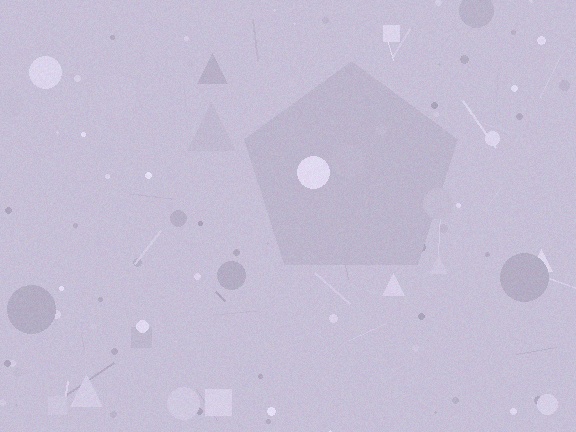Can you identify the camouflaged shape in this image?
The camouflaged shape is a pentagon.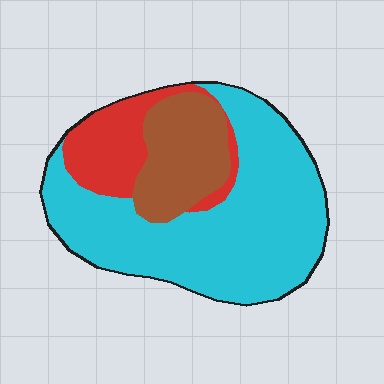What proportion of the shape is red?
Red takes up about one sixth (1/6) of the shape.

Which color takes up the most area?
Cyan, at roughly 65%.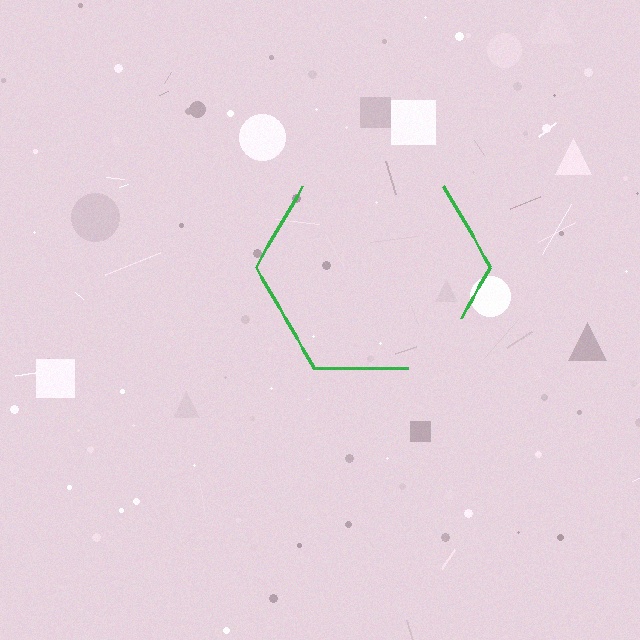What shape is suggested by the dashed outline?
The dashed outline suggests a hexagon.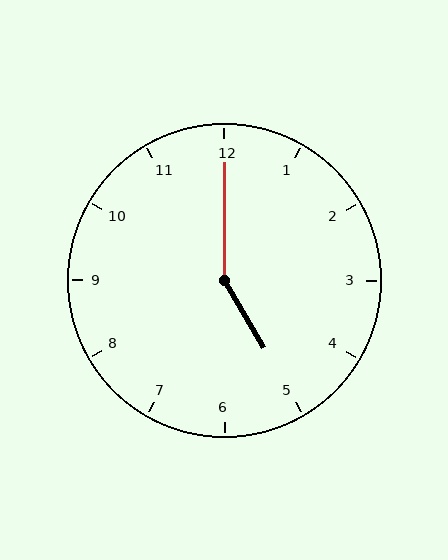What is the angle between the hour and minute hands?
Approximately 150 degrees.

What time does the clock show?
5:00.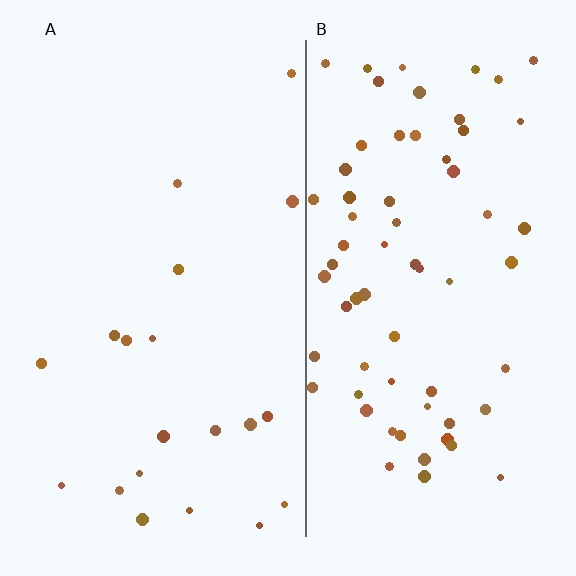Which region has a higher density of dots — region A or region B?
B (the right).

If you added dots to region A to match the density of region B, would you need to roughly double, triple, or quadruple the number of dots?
Approximately triple.